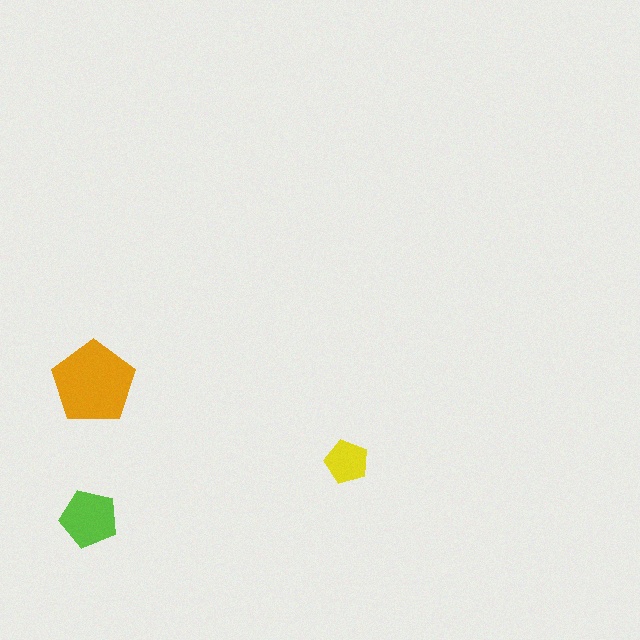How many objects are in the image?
There are 3 objects in the image.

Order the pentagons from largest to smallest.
the orange one, the lime one, the yellow one.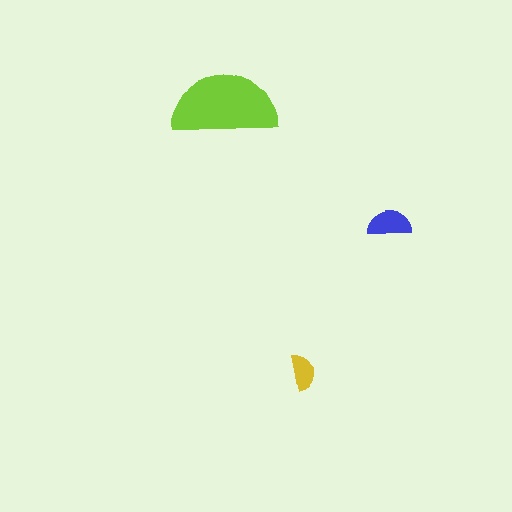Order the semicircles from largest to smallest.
the lime one, the blue one, the yellow one.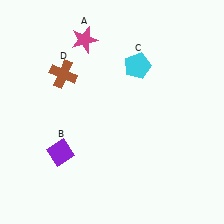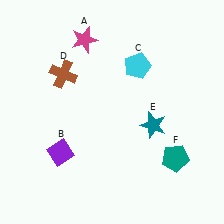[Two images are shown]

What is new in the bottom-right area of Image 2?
A teal star (E) was added in the bottom-right area of Image 2.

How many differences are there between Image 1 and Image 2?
There are 2 differences between the two images.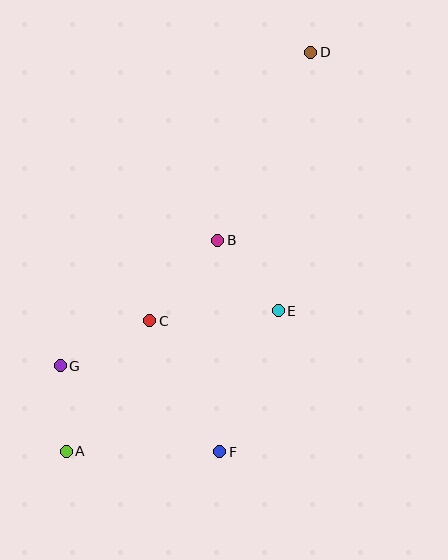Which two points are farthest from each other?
Points A and D are farthest from each other.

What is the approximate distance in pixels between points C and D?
The distance between C and D is approximately 313 pixels.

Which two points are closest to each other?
Points A and G are closest to each other.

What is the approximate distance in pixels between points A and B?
The distance between A and B is approximately 260 pixels.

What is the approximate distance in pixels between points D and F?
The distance between D and F is approximately 410 pixels.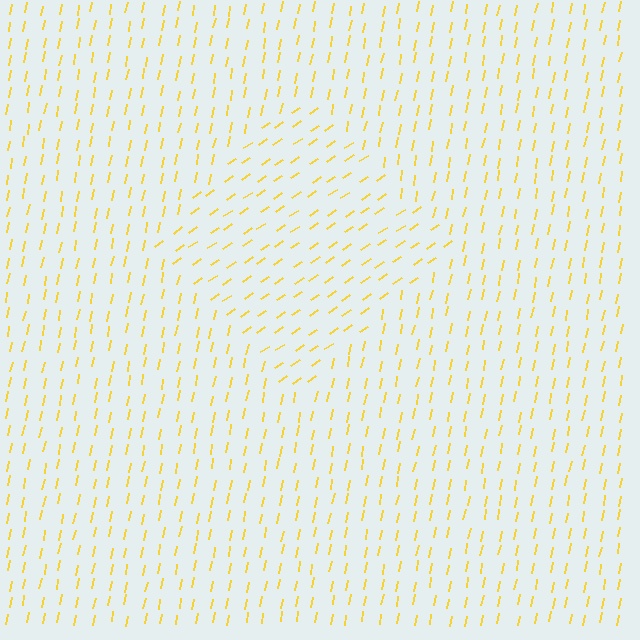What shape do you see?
I see a diamond.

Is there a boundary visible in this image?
Yes, there is a texture boundary formed by a change in line orientation.